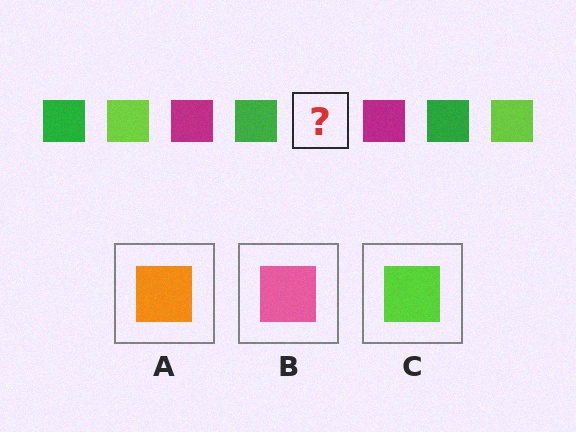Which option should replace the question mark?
Option C.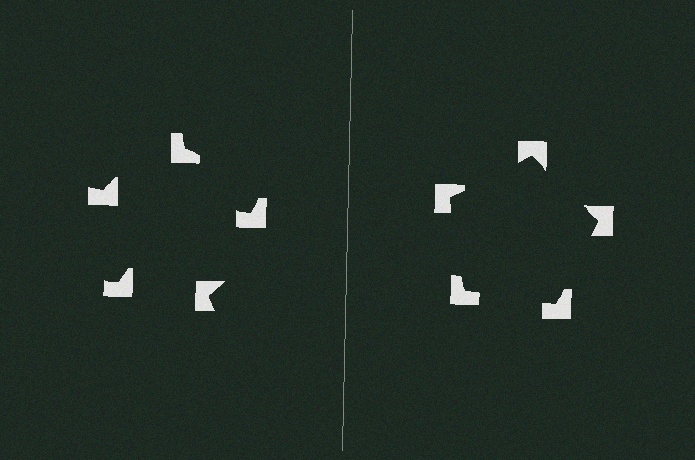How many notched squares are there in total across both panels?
10 — 5 on each side.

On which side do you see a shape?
An illusory pentagon appears on the right side. On the left side the wedge cuts are rotated, so no coherent shape forms.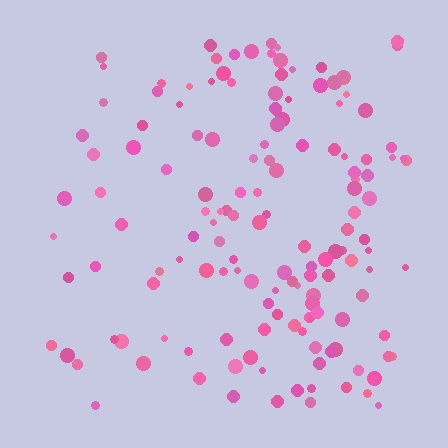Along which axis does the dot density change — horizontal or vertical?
Horizontal.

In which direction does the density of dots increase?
From left to right, with the right side densest.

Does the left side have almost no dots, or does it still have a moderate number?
Still a moderate number, just noticeably fewer than the right.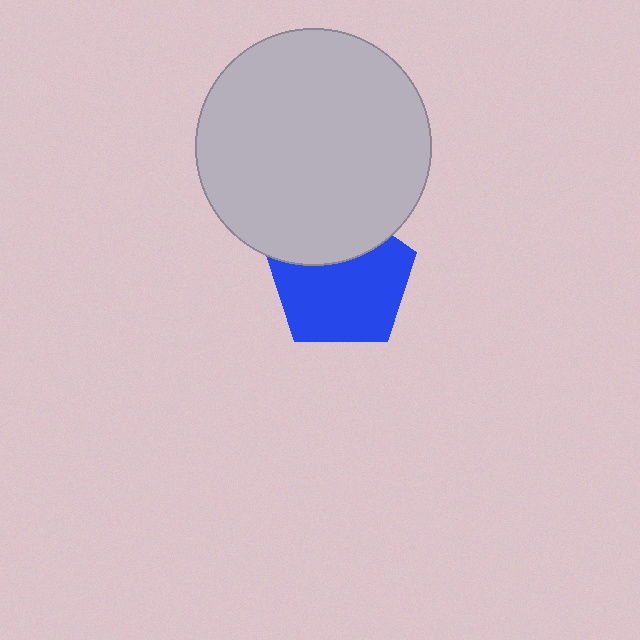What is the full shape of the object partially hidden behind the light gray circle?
The partially hidden object is a blue pentagon.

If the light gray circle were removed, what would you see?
You would see the complete blue pentagon.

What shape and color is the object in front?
The object in front is a light gray circle.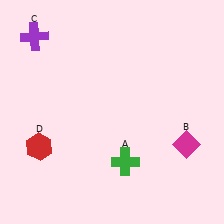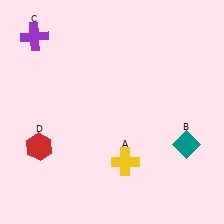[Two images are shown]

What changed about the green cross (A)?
In Image 1, A is green. In Image 2, it changed to yellow.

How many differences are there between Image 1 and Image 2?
There are 2 differences between the two images.